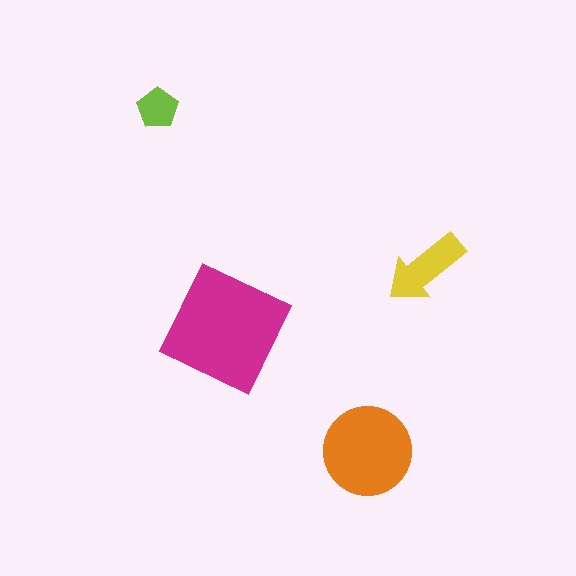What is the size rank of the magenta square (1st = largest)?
1st.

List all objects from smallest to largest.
The lime pentagon, the yellow arrow, the orange circle, the magenta square.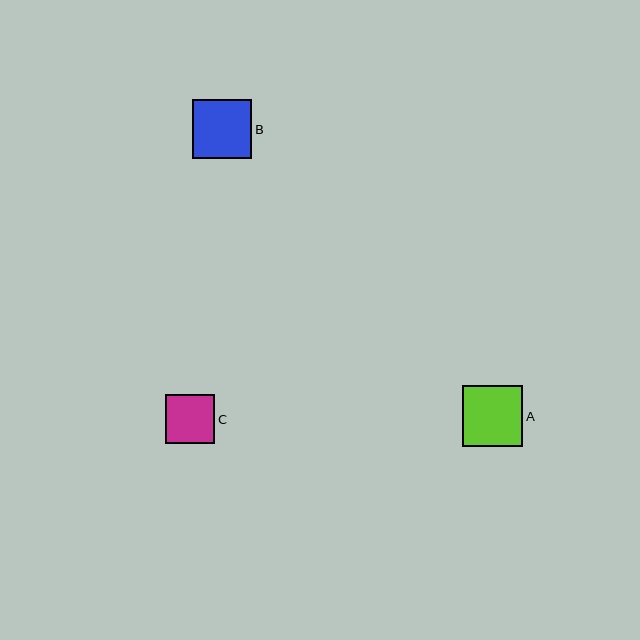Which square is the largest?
Square A is the largest with a size of approximately 60 pixels.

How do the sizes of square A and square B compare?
Square A and square B are approximately the same size.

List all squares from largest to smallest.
From largest to smallest: A, B, C.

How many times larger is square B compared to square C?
Square B is approximately 1.2 times the size of square C.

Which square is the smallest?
Square C is the smallest with a size of approximately 49 pixels.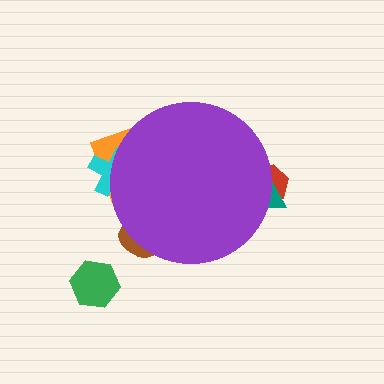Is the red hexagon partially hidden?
Yes, the red hexagon is partially hidden behind the purple circle.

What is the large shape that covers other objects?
A purple circle.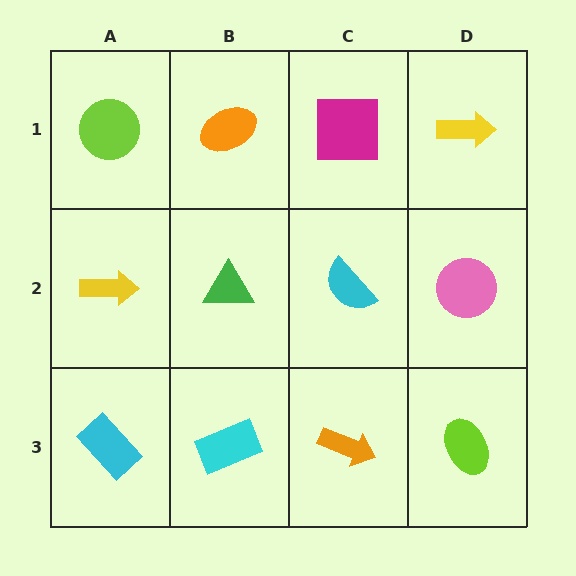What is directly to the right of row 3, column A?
A cyan rectangle.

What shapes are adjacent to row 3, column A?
A yellow arrow (row 2, column A), a cyan rectangle (row 3, column B).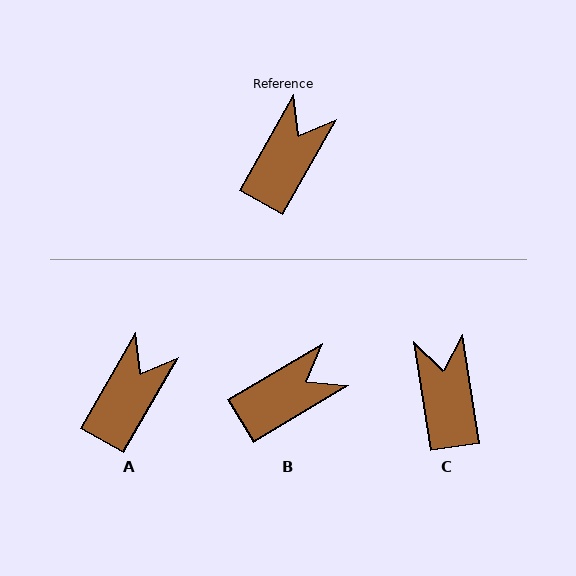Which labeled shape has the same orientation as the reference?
A.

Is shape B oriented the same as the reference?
No, it is off by about 29 degrees.